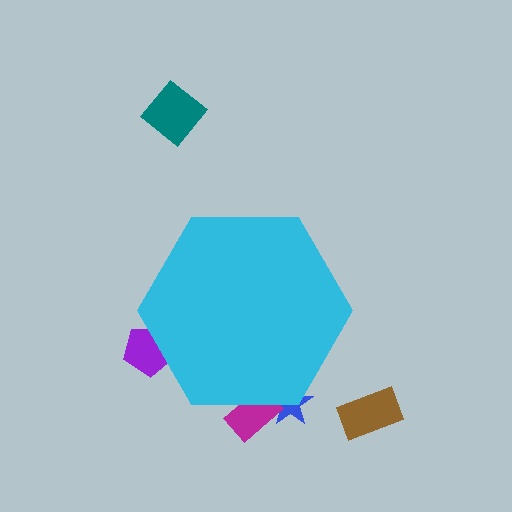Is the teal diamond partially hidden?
No, the teal diamond is fully visible.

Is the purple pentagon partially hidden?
Yes, the purple pentagon is partially hidden behind the cyan hexagon.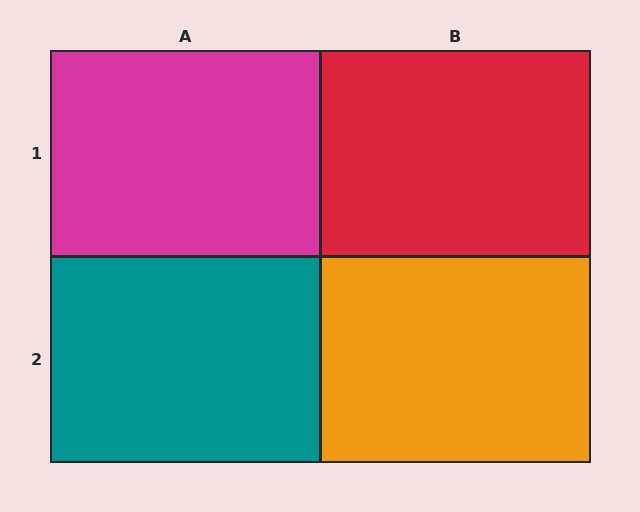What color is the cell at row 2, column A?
Teal.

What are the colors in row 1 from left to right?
Magenta, red.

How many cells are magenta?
1 cell is magenta.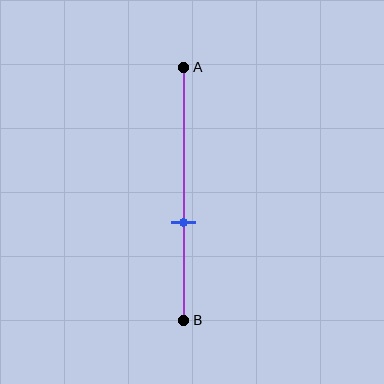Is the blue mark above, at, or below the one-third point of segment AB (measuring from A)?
The blue mark is below the one-third point of segment AB.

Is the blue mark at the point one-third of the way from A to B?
No, the mark is at about 60% from A, not at the 33% one-third point.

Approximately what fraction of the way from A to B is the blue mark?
The blue mark is approximately 60% of the way from A to B.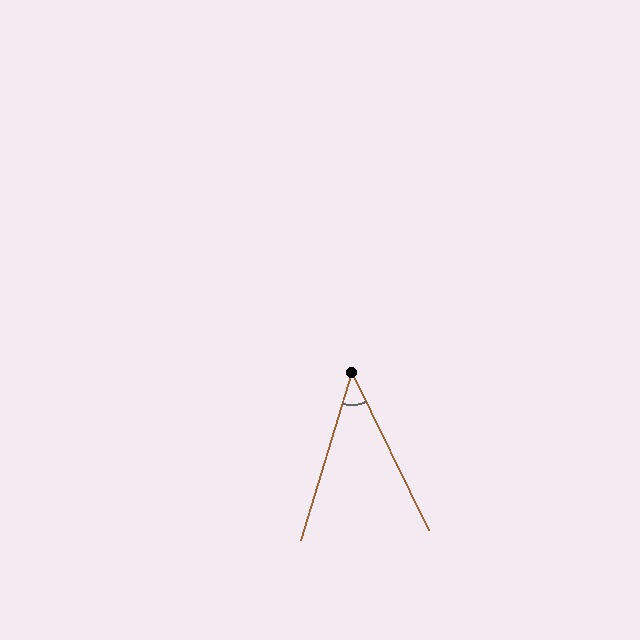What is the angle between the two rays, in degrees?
Approximately 43 degrees.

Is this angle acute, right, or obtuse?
It is acute.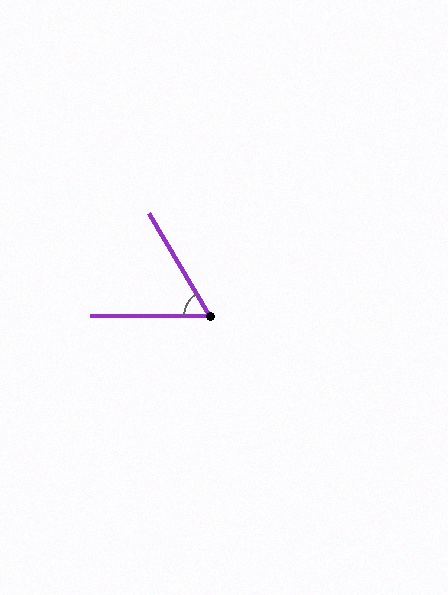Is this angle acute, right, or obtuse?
It is acute.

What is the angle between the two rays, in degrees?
Approximately 59 degrees.